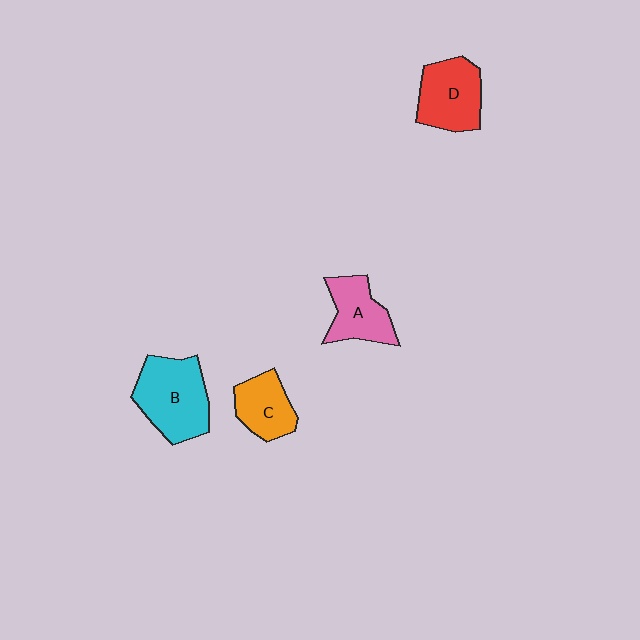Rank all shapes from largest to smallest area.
From largest to smallest: B (cyan), D (red), A (pink), C (orange).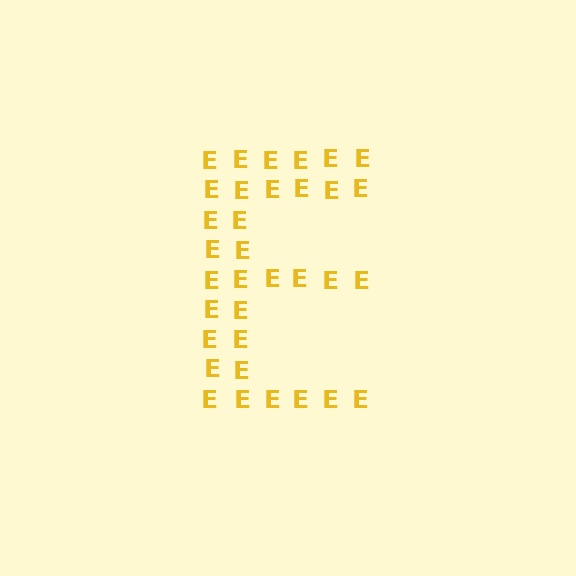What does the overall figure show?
The overall figure shows the letter E.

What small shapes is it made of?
It is made of small letter E's.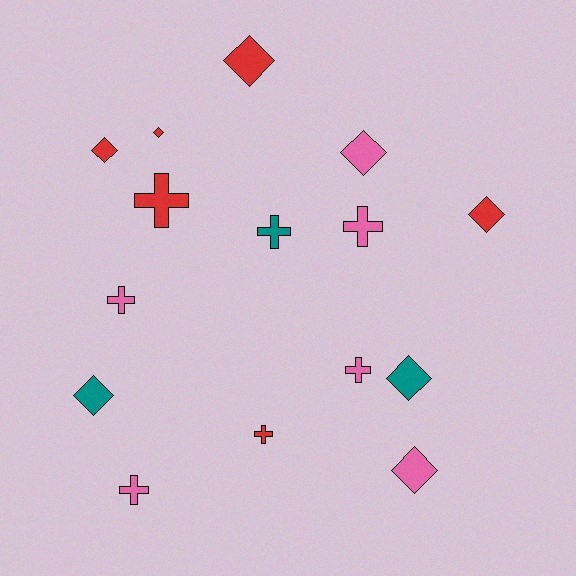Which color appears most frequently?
Red, with 6 objects.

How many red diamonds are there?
There are 4 red diamonds.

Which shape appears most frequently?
Diamond, with 8 objects.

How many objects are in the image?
There are 15 objects.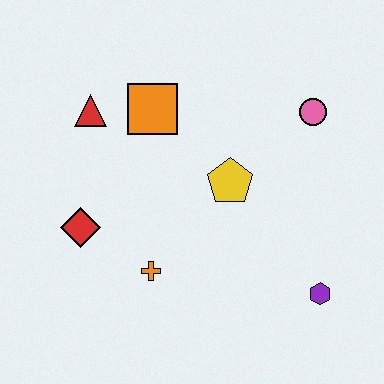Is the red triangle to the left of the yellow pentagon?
Yes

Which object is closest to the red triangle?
The orange square is closest to the red triangle.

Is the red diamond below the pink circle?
Yes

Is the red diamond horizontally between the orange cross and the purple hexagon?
No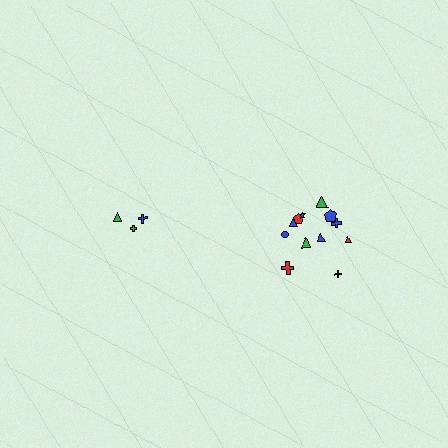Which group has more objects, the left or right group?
The right group.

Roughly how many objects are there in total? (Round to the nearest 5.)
Roughly 15 objects in total.